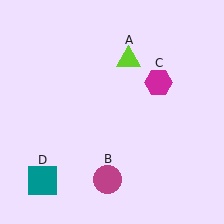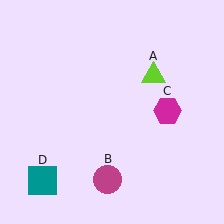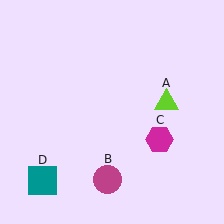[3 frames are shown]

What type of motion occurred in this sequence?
The lime triangle (object A), magenta hexagon (object C) rotated clockwise around the center of the scene.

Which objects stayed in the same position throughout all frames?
Magenta circle (object B) and teal square (object D) remained stationary.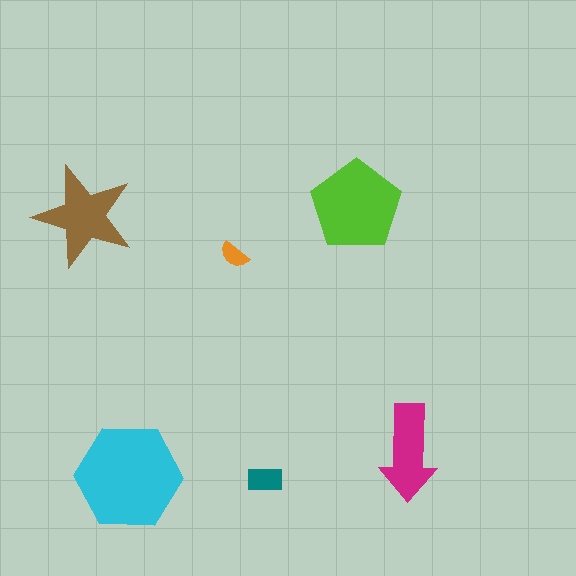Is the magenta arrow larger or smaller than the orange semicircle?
Larger.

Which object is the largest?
The cyan hexagon.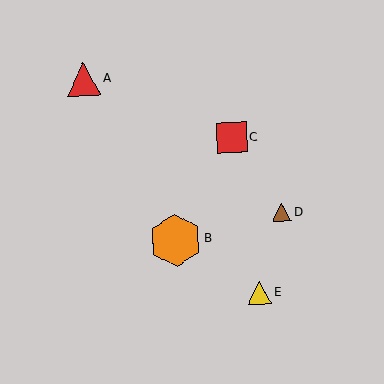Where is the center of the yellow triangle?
The center of the yellow triangle is at (259, 292).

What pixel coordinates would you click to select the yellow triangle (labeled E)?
Click at (259, 292) to select the yellow triangle E.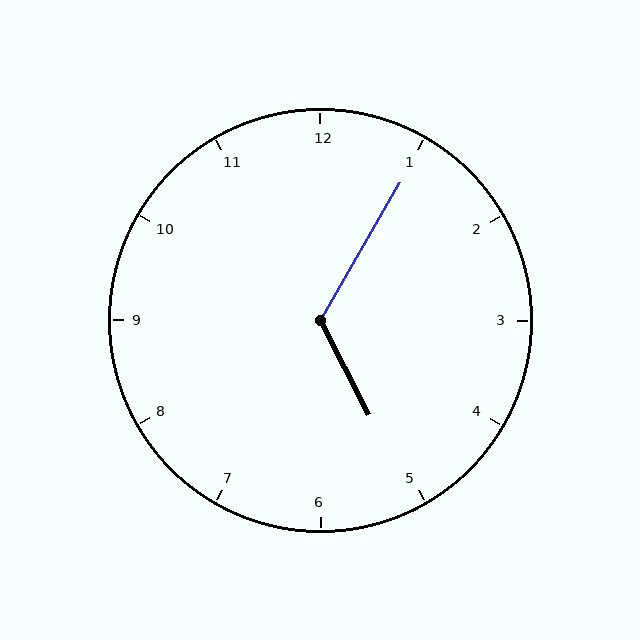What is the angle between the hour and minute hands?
Approximately 122 degrees.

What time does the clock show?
5:05.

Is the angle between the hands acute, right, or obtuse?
It is obtuse.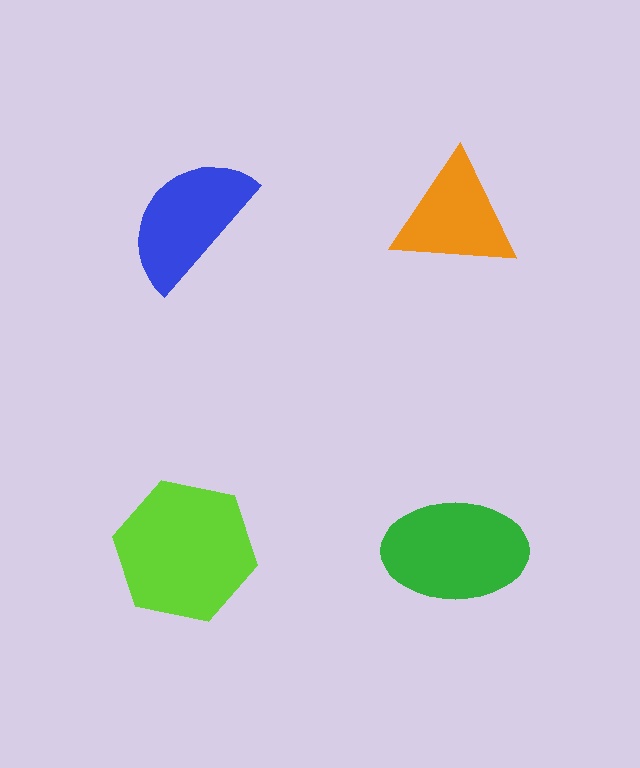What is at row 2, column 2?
A green ellipse.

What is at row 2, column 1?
A lime hexagon.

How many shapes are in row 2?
2 shapes.